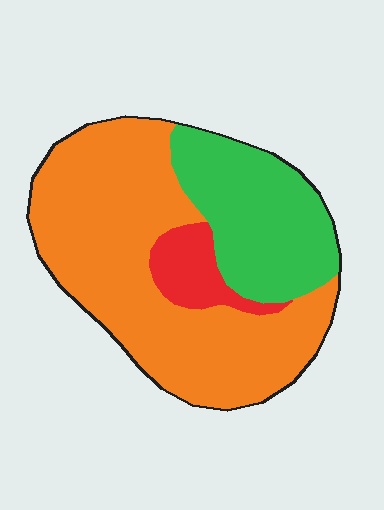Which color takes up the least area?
Red, at roughly 10%.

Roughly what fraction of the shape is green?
Green covers 29% of the shape.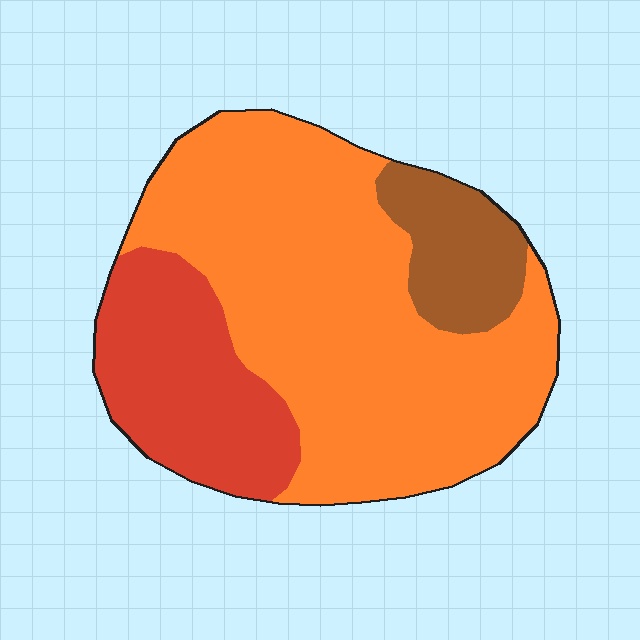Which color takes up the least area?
Brown, at roughly 10%.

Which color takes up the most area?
Orange, at roughly 65%.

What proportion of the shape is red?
Red takes up between a sixth and a third of the shape.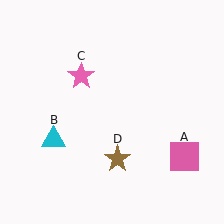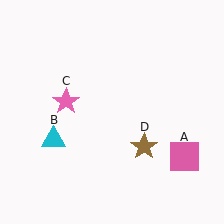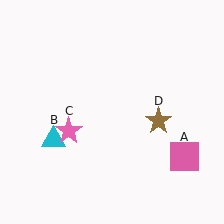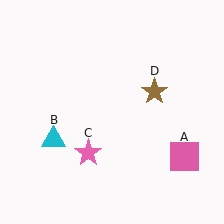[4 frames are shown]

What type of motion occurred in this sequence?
The pink star (object C), brown star (object D) rotated counterclockwise around the center of the scene.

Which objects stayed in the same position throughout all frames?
Pink square (object A) and cyan triangle (object B) remained stationary.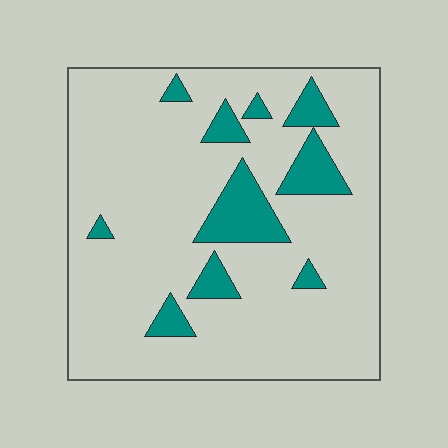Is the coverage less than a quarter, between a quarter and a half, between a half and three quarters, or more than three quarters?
Less than a quarter.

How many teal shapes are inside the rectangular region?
10.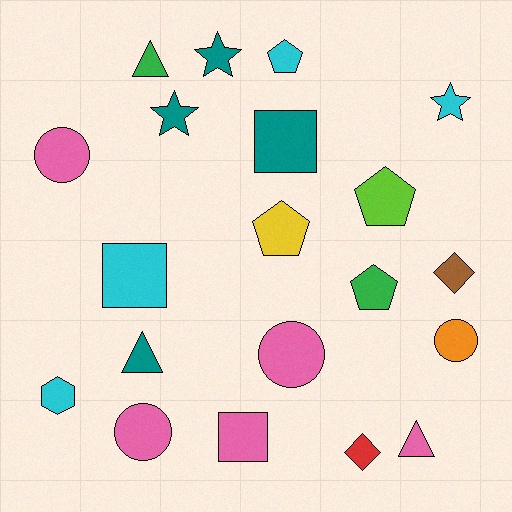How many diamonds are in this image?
There are 2 diamonds.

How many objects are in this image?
There are 20 objects.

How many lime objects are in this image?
There is 1 lime object.